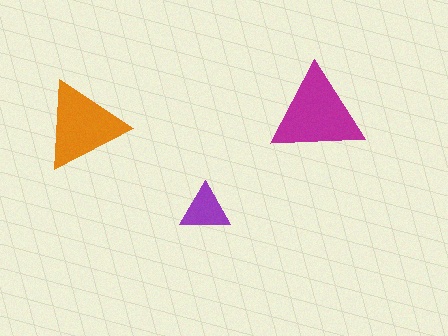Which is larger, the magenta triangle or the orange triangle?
The magenta one.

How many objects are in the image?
There are 3 objects in the image.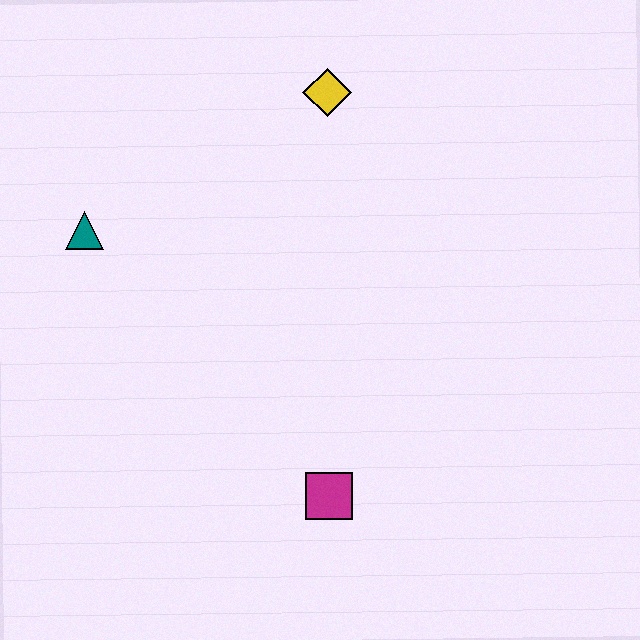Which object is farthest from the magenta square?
The yellow diamond is farthest from the magenta square.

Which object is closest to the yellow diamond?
The teal triangle is closest to the yellow diamond.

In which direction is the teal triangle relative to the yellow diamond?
The teal triangle is to the left of the yellow diamond.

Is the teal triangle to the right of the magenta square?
No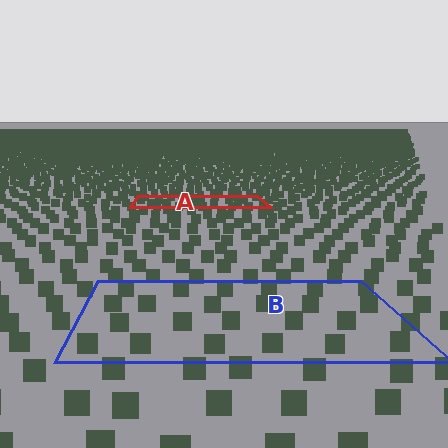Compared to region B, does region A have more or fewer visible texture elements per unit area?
Region A has more texture elements per unit area — they are packed more densely because it is farther away.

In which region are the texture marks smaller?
The texture marks are smaller in region A, because it is farther away.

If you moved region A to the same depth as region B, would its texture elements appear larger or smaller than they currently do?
They would appear larger. At a closer depth, the same texture elements are projected at a bigger on-screen size.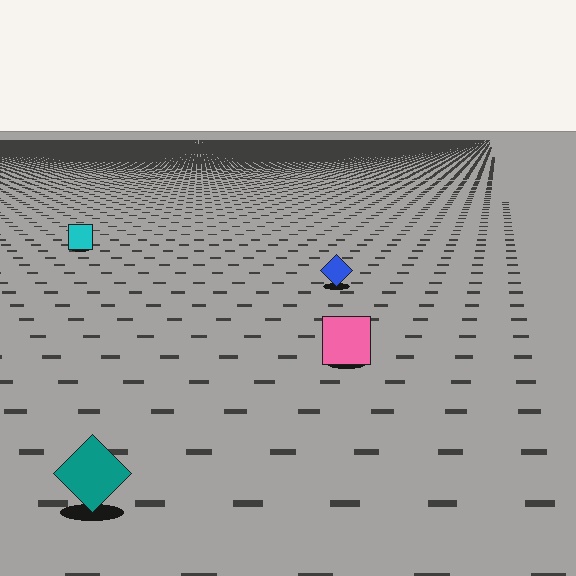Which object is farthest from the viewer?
The cyan square is farthest from the viewer. It appears smaller and the ground texture around it is denser.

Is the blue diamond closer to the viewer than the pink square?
No. The pink square is closer — you can tell from the texture gradient: the ground texture is coarser near it.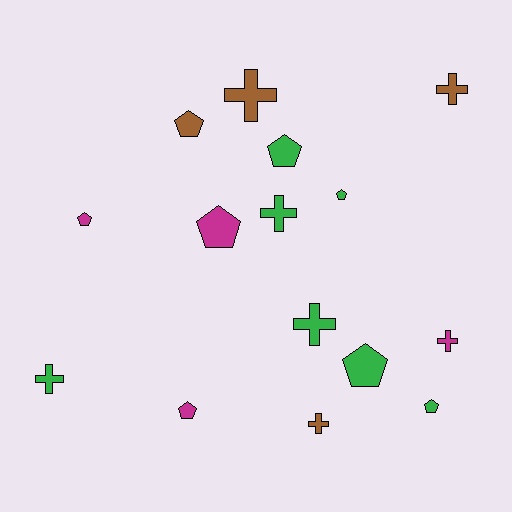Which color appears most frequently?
Green, with 7 objects.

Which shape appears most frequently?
Pentagon, with 8 objects.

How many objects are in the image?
There are 15 objects.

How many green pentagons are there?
There are 4 green pentagons.